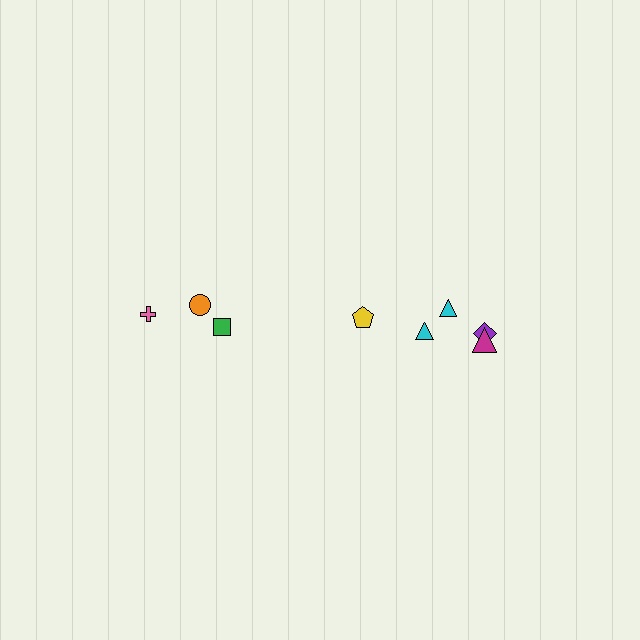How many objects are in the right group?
There are 5 objects.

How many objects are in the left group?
There are 3 objects.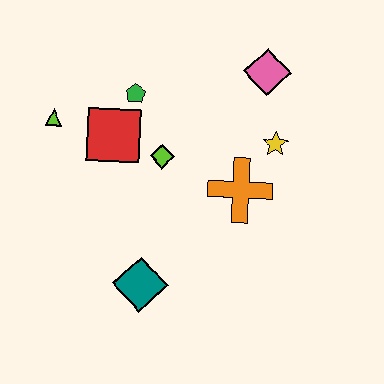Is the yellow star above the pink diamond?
No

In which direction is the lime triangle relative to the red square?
The lime triangle is to the left of the red square.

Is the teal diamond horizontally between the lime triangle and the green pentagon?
No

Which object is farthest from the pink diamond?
The teal diamond is farthest from the pink diamond.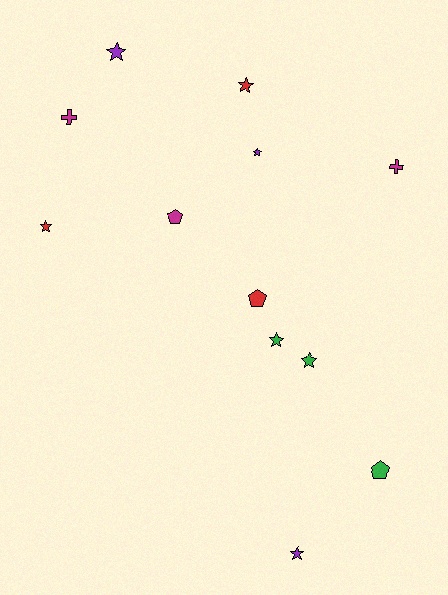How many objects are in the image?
There are 12 objects.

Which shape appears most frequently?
Star, with 7 objects.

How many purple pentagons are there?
There are no purple pentagons.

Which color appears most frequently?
Green, with 3 objects.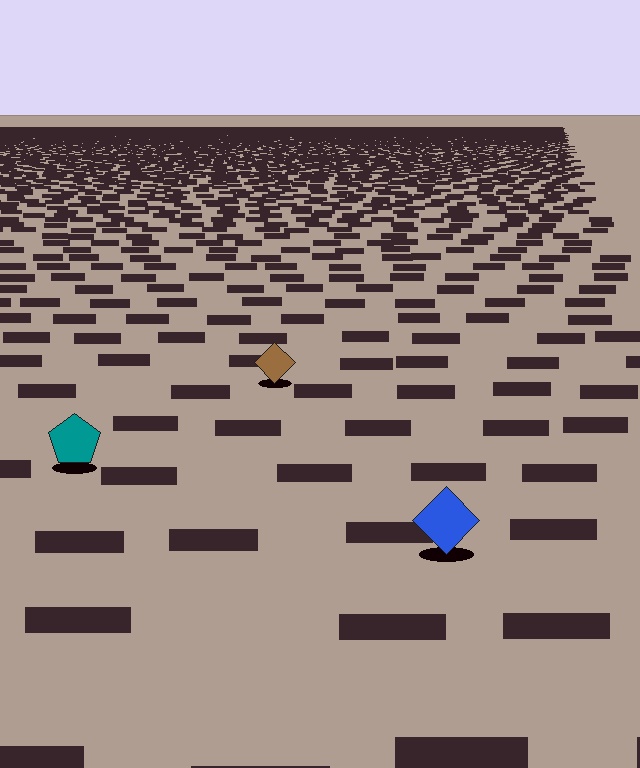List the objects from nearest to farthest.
From nearest to farthest: the blue diamond, the teal pentagon, the brown diamond.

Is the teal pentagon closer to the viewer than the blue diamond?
No. The blue diamond is closer — you can tell from the texture gradient: the ground texture is coarser near it.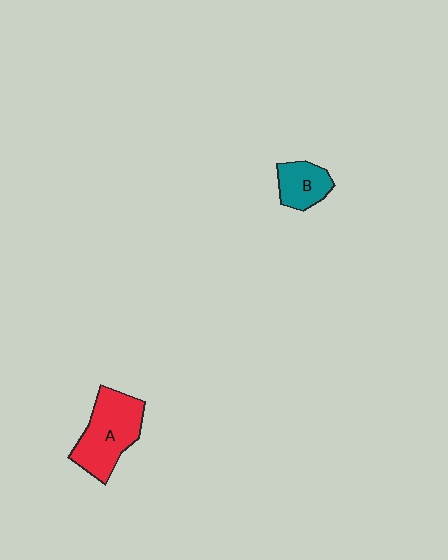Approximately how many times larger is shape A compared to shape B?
Approximately 1.9 times.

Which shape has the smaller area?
Shape B (teal).